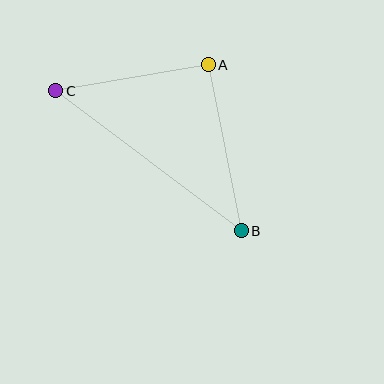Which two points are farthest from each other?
Points B and C are farthest from each other.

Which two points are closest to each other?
Points A and C are closest to each other.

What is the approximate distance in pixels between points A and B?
The distance between A and B is approximately 169 pixels.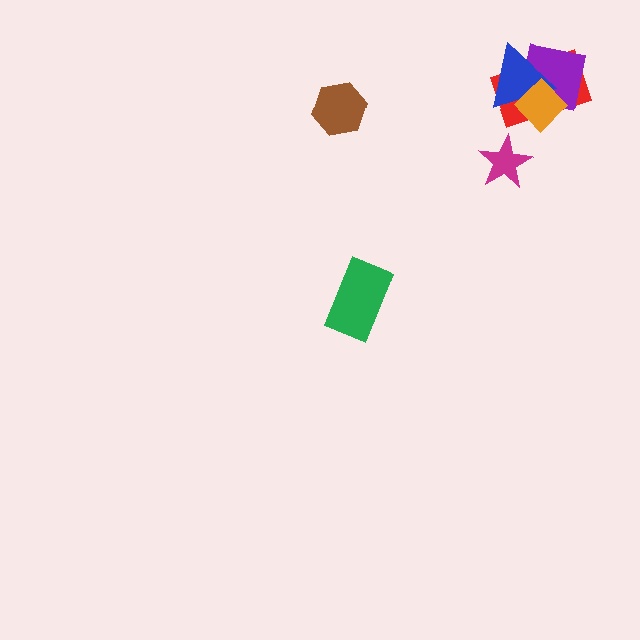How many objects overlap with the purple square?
3 objects overlap with the purple square.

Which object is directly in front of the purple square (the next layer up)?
The blue triangle is directly in front of the purple square.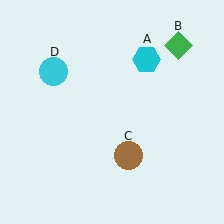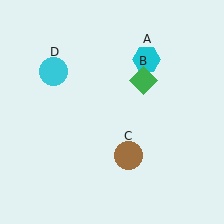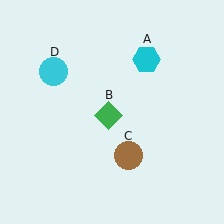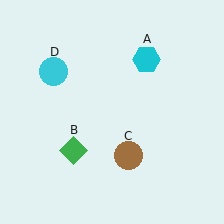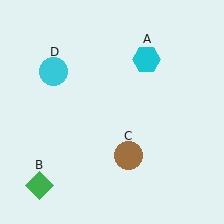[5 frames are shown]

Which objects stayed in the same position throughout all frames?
Cyan hexagon (object A) and brown circle (object C) and cyan circle (object D) remained stationary.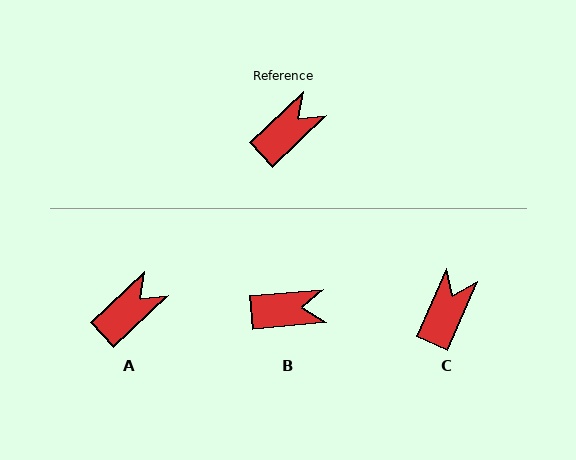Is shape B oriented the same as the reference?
No, it is off by about 38 degrees.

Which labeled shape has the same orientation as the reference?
A.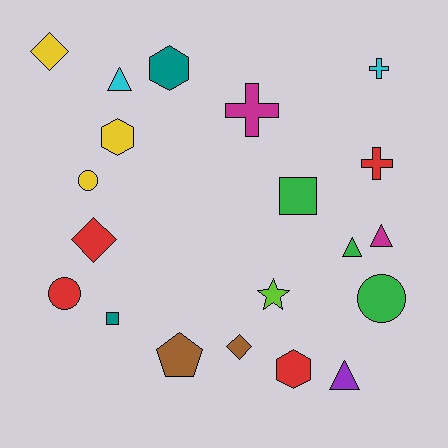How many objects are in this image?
There are 20 objects.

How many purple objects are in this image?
There is 1 purple object.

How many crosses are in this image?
There are 3 crosses.